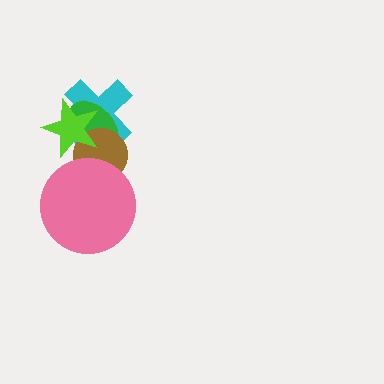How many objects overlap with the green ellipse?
3 objects overlap with the green ellipse.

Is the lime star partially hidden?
No, no other shape covers it.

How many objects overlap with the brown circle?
4 objects overlap with the brown circle.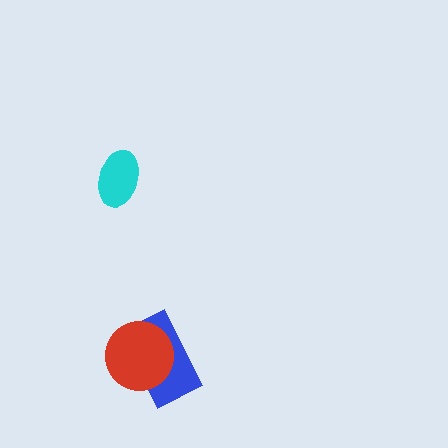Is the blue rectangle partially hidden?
Yes, it is partially covered by another shape.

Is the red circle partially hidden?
No, no other shape covers it.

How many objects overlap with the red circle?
1 object overlaps with the red circle.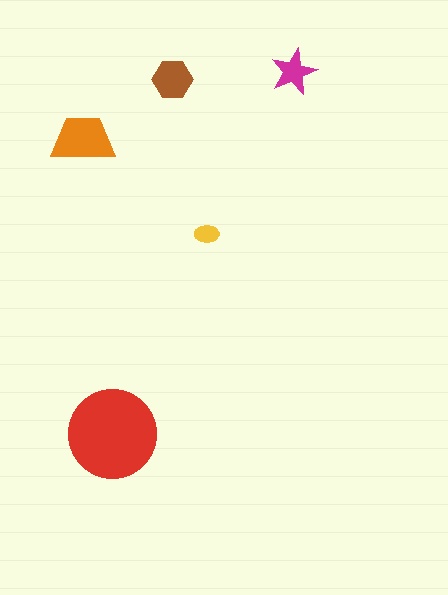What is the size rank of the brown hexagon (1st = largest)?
3rd.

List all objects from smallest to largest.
The yellow ellipse, the magenta star, the brown hexagon, the orange trapezoid, the red circle.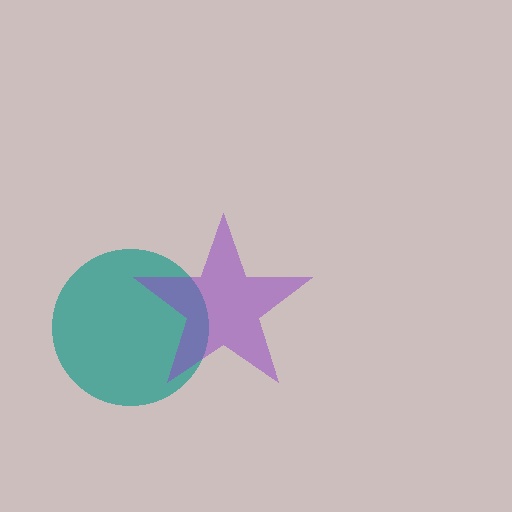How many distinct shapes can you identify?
There are 2 distinct shapes: a teal circle, a purple star.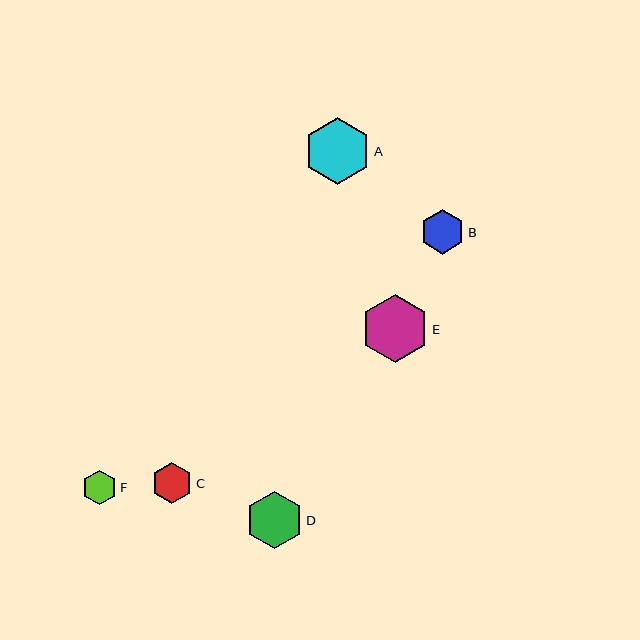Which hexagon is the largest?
Hexagon E is the largest with a size of approximately 68 pixels.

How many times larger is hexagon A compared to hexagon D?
Hexagon A is approximately 1.2 times the size of hexagon D.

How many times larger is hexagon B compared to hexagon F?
Hexagon B is approximately 1.3 times the size of hexagon F.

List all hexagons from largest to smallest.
From largest to smallest: E, A, D, B, C, F.